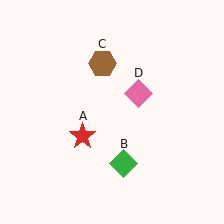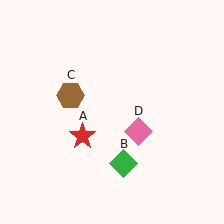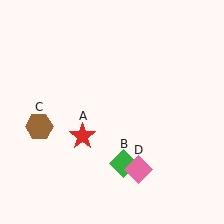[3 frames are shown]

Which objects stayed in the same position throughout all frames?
Red star (object A) and green diamond (object B) remained stationary.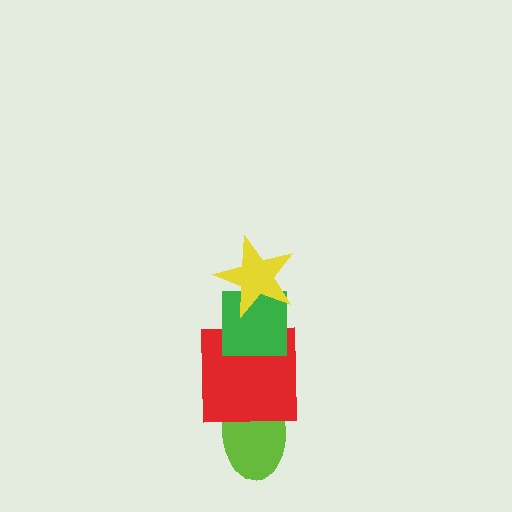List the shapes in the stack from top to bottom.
From top to bottom: the yellow star, the green square, the red square, the lime ellipse.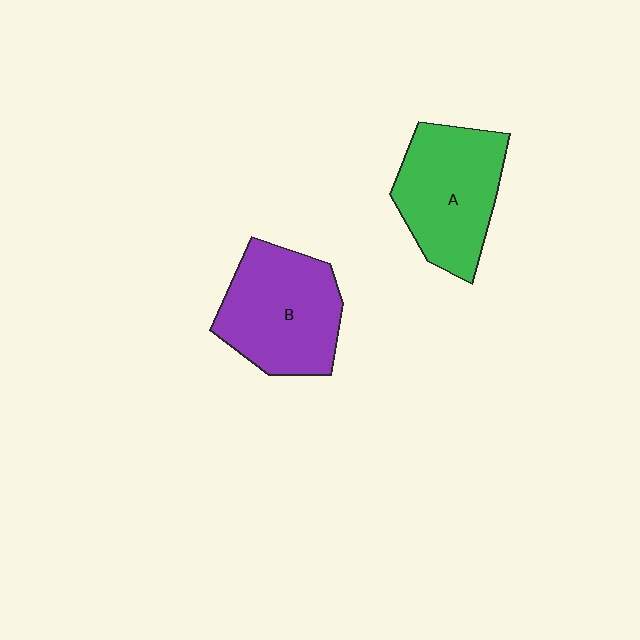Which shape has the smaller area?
Shape A (green).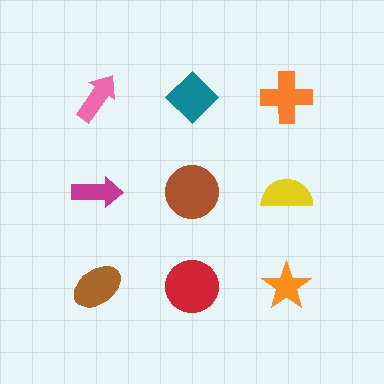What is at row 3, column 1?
A brown ellipse.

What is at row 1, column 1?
A pink arrow.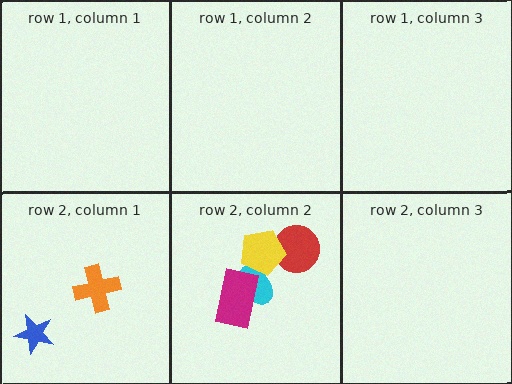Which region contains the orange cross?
The row 2, column 1 region.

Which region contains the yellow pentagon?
The row 2, column 2 region.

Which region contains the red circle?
The row 2, column 2 region.